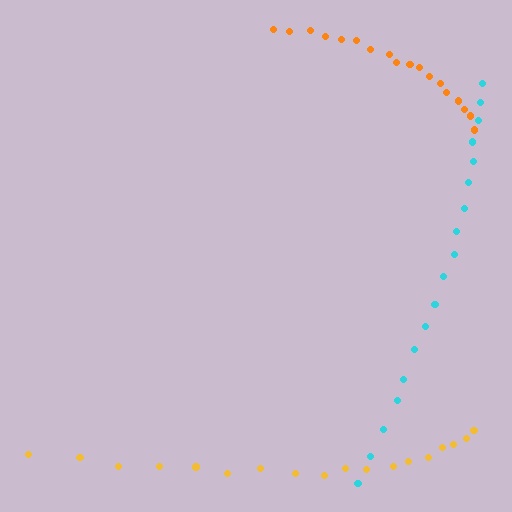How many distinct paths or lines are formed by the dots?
There are 3 distinct paths.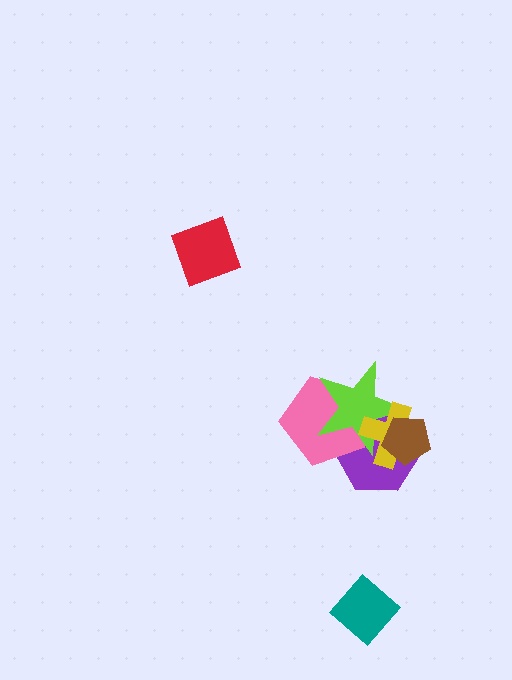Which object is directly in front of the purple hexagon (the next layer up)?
The pink pentagon is directly in front of the purple hexagon.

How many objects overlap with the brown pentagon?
3 objects overlap with the brown pentagon.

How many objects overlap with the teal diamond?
0 objects overlap with the teal diamond.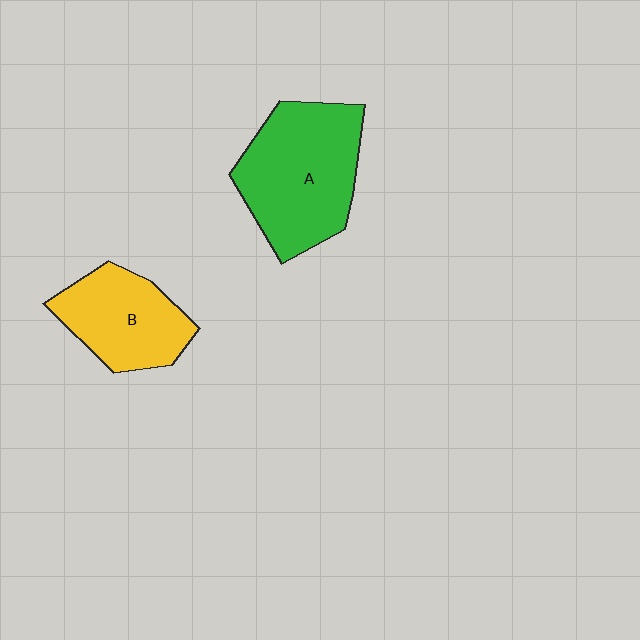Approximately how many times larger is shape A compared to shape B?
Approximately 1.5 times.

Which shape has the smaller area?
Shape B (yellow).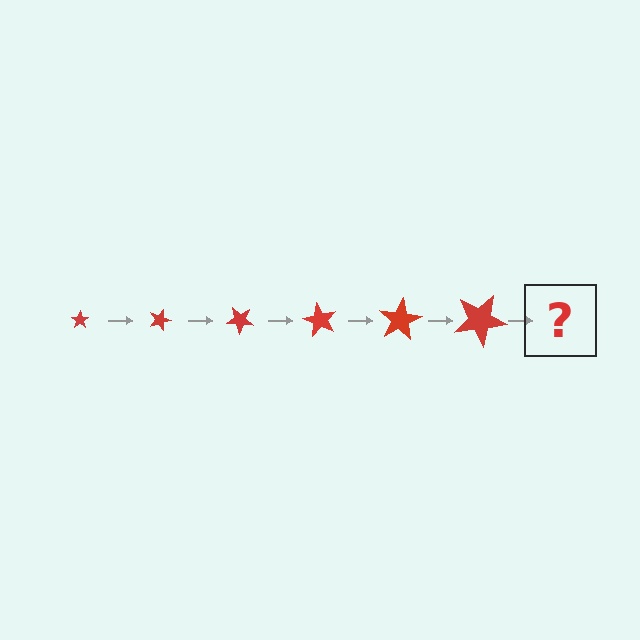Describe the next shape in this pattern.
It should be a star, larger than the previous one and rotated 120 degrees from the start.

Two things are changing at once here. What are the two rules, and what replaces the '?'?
The two rules are that the star grows larger each step and it rotates 20 degrees each step. The '?' should be a star, larger than the previous one and rotated 120 degrees from the start.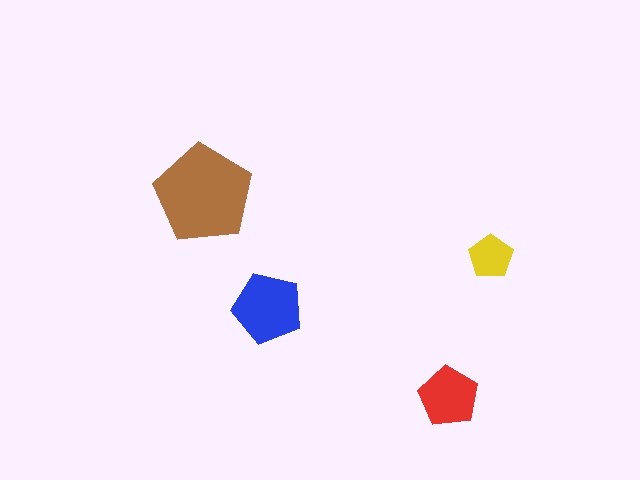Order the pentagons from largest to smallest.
the brown one, the blue one, the red one, the yellow one.